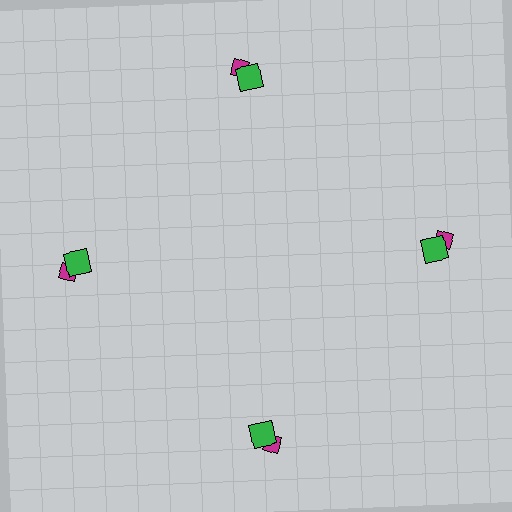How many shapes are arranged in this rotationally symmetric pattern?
There are 8 shapes, arranged in 4 groups of 2.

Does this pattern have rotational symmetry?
Yes, this pattern has 4-fold rotational symmetry. It looks the same after rotating 90 degrees around the center.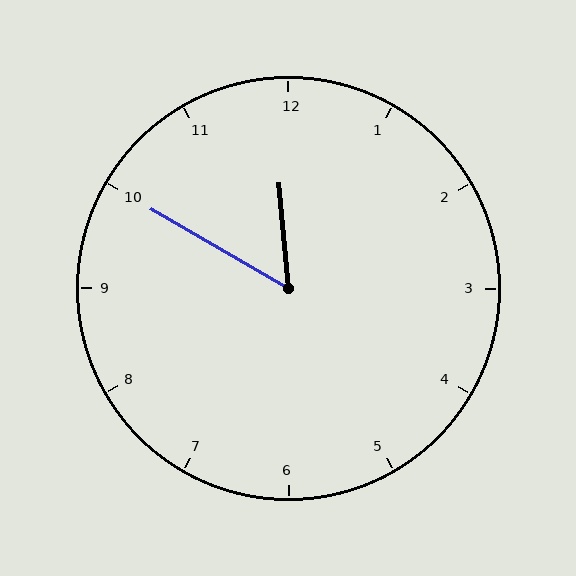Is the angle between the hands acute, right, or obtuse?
It is acute.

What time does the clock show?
11:50.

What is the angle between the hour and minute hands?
Approximately 55 degrees.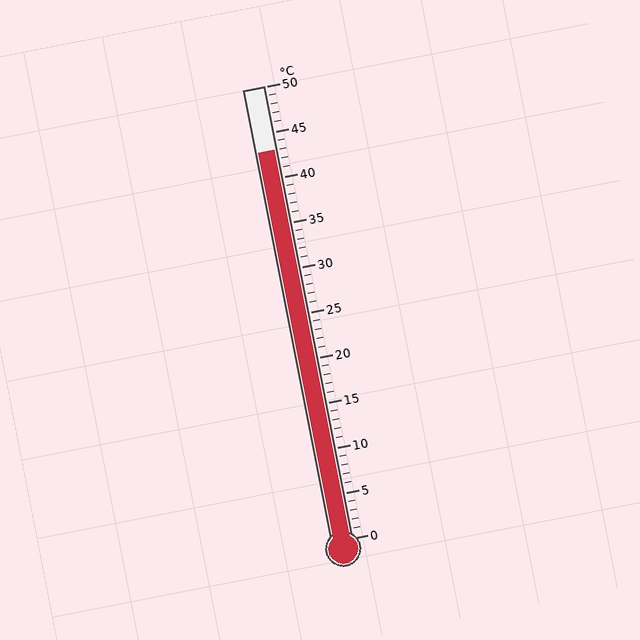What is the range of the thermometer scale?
The thermometer scale ranges from 0°C to 50°C.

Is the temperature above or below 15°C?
The temperature is above 15°C.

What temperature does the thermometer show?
The thermometer shows approximately 43°C.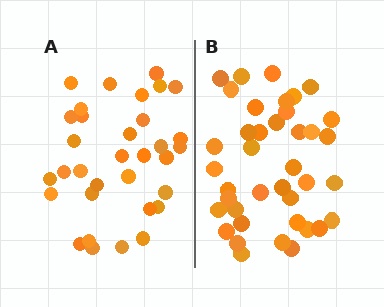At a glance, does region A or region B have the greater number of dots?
Region B (the right region) has more dots.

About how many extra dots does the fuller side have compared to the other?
Region B has about 6 more dots than region A.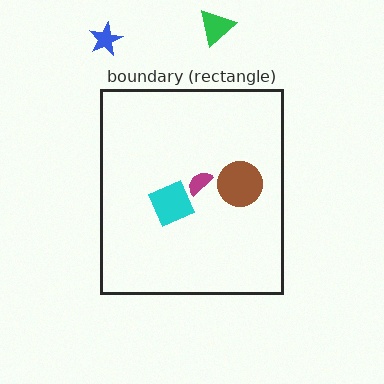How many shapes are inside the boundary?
3 inside, 2 outside.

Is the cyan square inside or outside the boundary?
Inside.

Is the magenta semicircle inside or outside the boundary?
Inside.